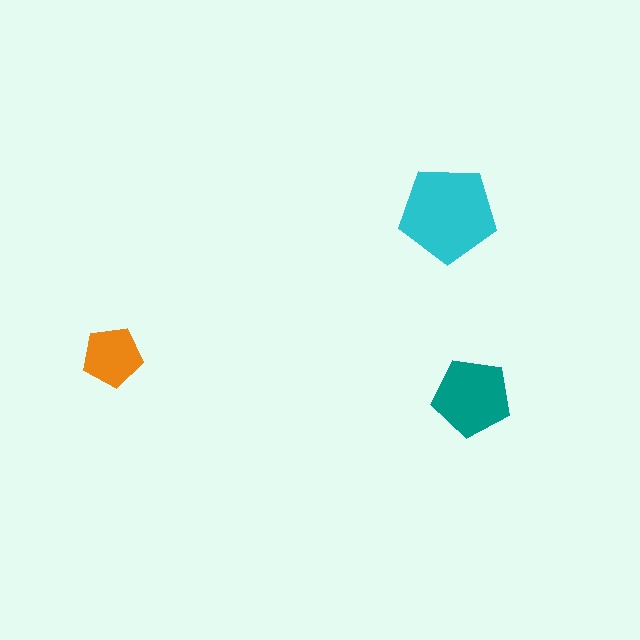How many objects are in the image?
There are 3 objects in the image.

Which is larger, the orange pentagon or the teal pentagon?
The teal one.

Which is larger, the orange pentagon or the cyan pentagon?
The cyan one.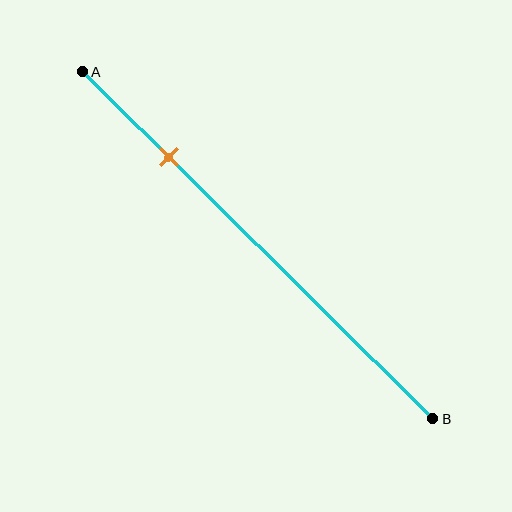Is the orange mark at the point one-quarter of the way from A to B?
Yes, the mark is approximately at the one-quarter point.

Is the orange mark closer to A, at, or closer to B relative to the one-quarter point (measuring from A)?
The orange mark is approximately at the one-quarter point of segment AB.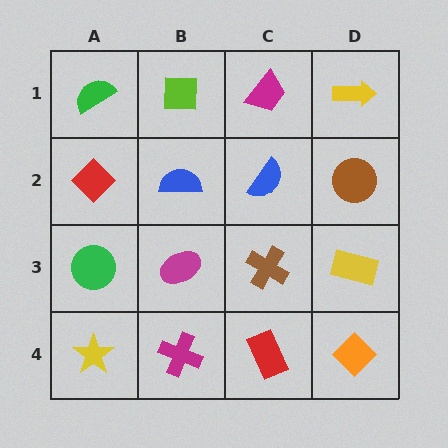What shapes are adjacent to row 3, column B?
A blue semicircle (row 2, column B), a magenta cross (row 4, column B), a green circle (row 3, column A), a brown cross (row 3, column C).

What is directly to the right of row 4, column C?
An orange diamond.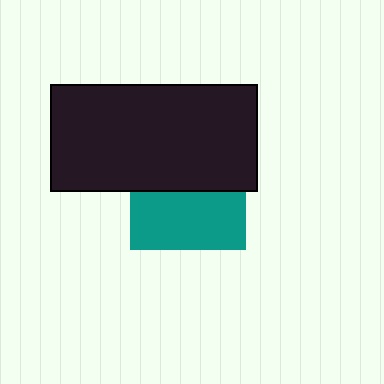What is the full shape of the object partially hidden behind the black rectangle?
The partially hidden object is a teal square.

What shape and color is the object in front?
The object in front is a black rectangle.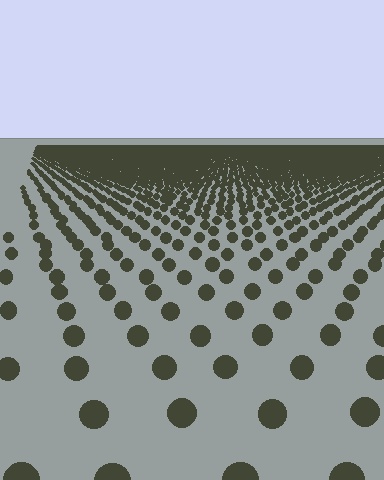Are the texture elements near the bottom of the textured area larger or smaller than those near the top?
Larger. Near the bottom, elements are closer to the viewer and appear at a bigger on-screen size.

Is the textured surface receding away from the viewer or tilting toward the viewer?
The surface is receding away from the viewer. Texture elements get smaller and denser toward the top.